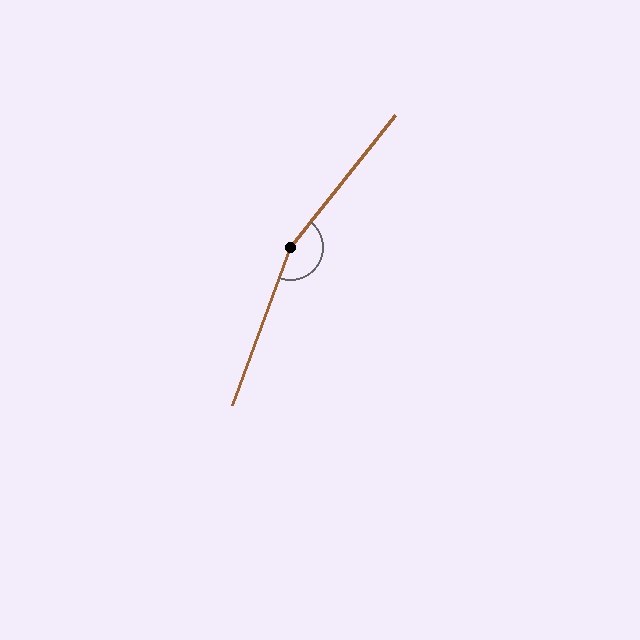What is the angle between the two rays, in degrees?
Approximately 162 degrees.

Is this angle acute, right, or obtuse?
It is obtuse.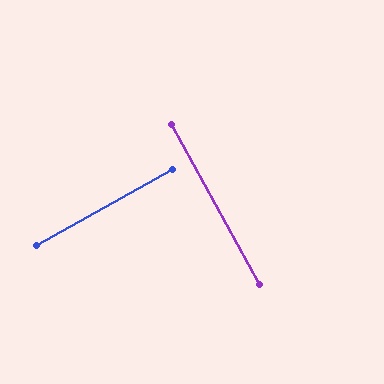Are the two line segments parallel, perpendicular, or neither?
Perpendicular — they meet at approximately 90°.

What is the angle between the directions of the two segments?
Approximately 90 degrees.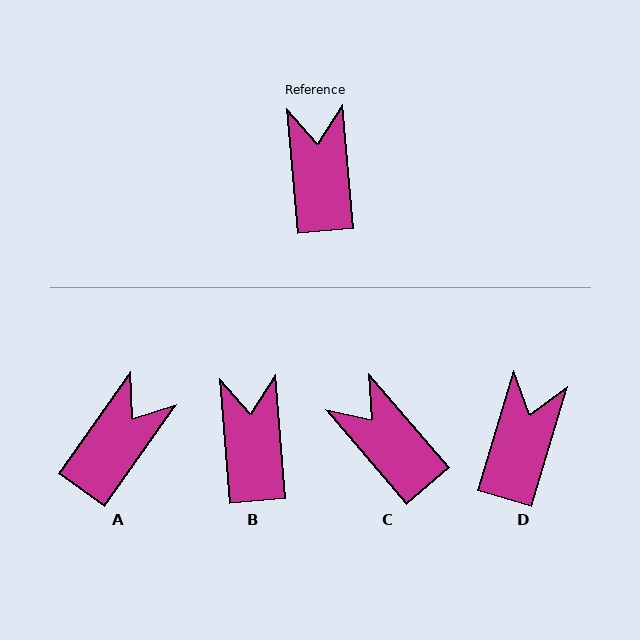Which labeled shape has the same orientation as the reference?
B.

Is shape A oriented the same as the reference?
No, it is off by about 40 degrees.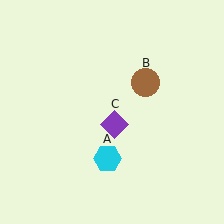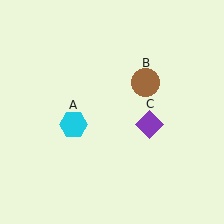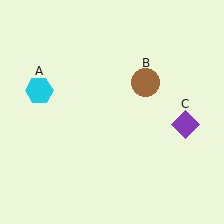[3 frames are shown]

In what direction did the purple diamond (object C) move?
The purple diamond (object C) moved right.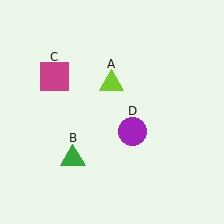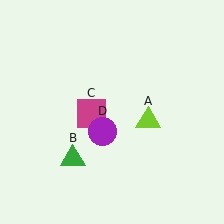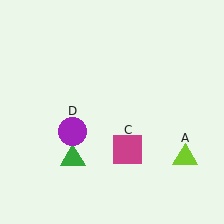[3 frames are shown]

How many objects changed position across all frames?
3 objects changed position: lime triangle (object A), magenta square (object C), purple circle (object D).